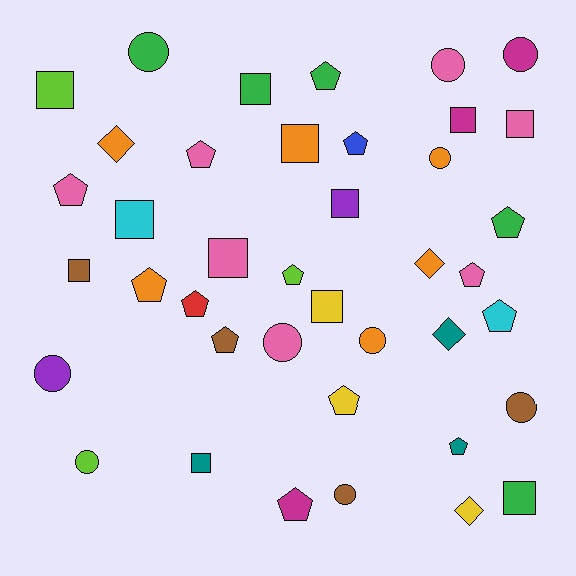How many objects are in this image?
There are 40 objects.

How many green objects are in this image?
There are 5 green objects.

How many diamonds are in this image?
There are 4 diamonds.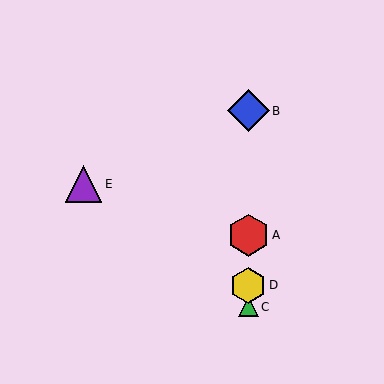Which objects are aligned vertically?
Objects A, B, C, D are aligned vertically.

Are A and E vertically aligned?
No, A is at x≈248 and E is at x≈84.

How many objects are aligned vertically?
4 objects (A, B, C, D) are aligned vertically.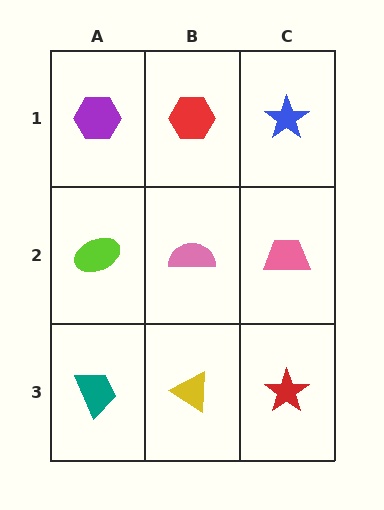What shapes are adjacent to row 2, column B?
A red hexagon (row 1, column B), a yellow triangle (row 3, column B), a lime ellipse (row 2, column A), a pink trapezoid (row 2, column C).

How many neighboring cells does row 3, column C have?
2.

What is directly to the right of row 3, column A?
A yellow triangle.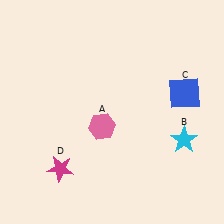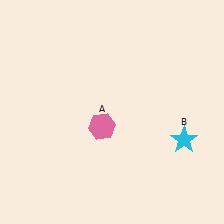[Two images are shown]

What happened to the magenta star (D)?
The magenta star (D) was removed in Image 2. It was in the bottom-left area of Image 1.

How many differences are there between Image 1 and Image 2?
There are 2 differences between the two images.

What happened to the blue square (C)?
The blue square (C) was removed in Image 2. It was in the top-right area of Image 1.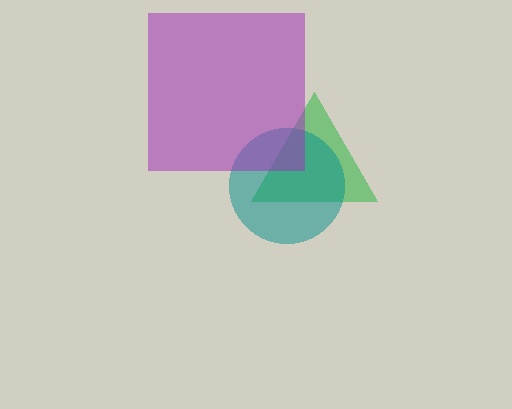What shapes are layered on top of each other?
The layered shapes are: a green triangle, a teal circle, a purple square.